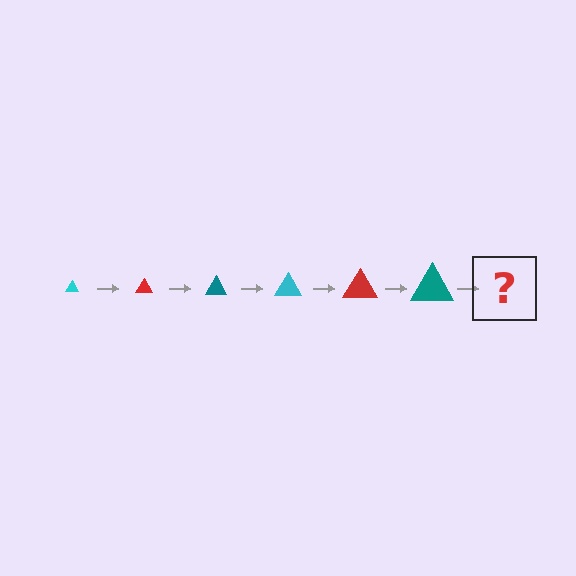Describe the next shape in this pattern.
It should be a cyan triangle, larger than the previous one.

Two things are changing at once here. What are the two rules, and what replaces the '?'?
The two rules are that the triangle grows larger each step and the color cycles through cyan, red, and teal. The '?' should be a cyan triangle, larger than the previous one.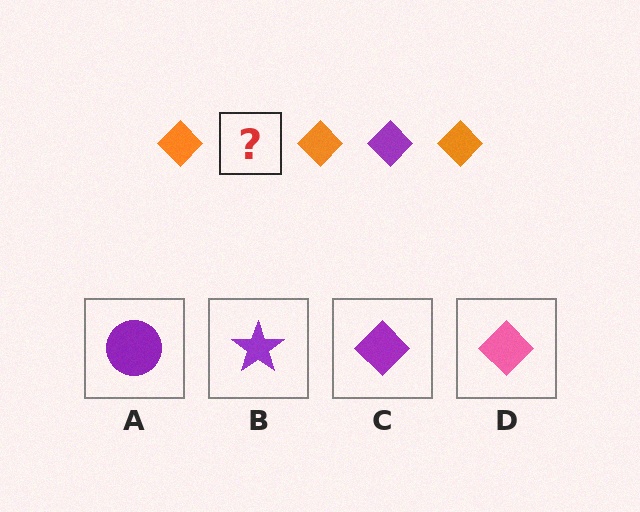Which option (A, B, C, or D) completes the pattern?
C.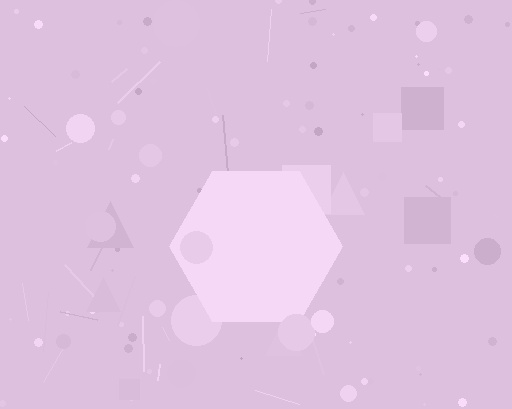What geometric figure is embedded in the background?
A hexagon is embedded in the background.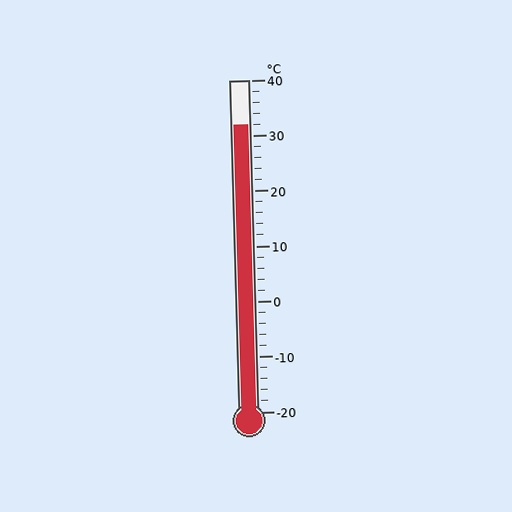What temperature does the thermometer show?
The thermometer shows approximately 32°C.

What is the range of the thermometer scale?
The thermometer scale ranges from -20°C to 40°C.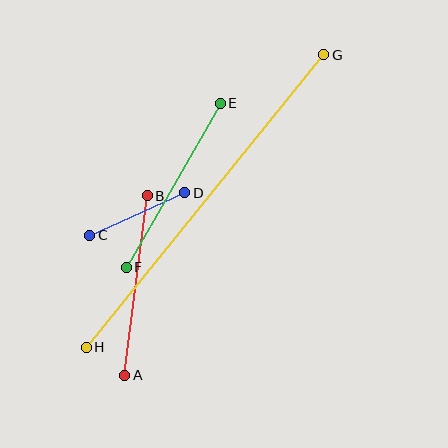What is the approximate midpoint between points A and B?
The midpoint is at approximately (136, 286) pixels.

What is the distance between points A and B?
The distance is approximately 181 pixels.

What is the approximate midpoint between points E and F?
The midpoint is at approximately (173, 185) pixels.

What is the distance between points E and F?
The distance is approximately 189 pixels.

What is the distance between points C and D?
The distance is approximately 104 pixels.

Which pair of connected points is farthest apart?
Points G and H are farthest apart.